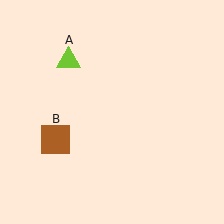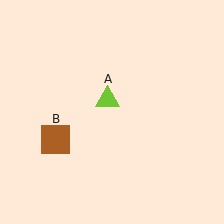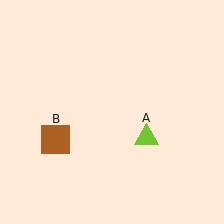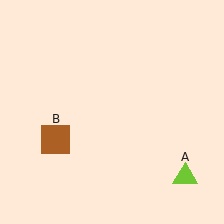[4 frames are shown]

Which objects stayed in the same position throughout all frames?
Brown square (object B) remained stationary.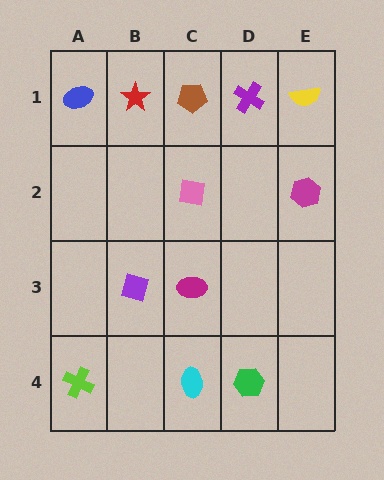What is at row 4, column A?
A lime cross.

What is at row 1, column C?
A brown pentagon.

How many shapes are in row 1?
5 shapes.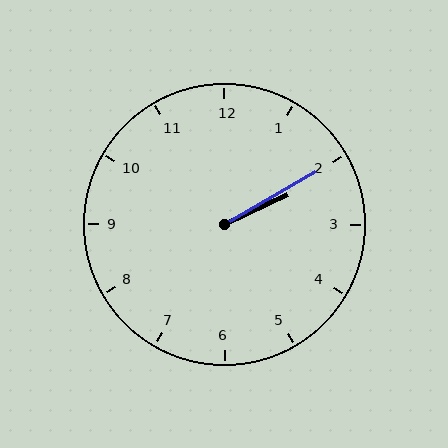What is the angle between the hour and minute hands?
Approximately 5 degrees.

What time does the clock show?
2:10.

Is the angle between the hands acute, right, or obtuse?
It is acute.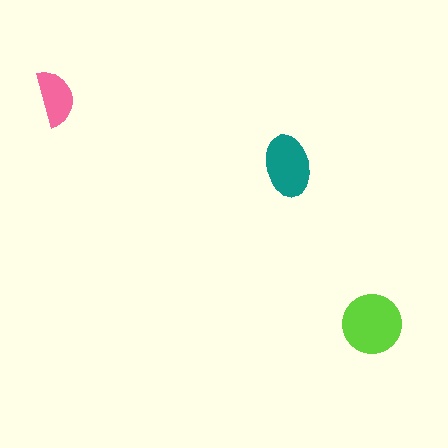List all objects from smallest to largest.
The pink semicircle, the teal ellipse, the lime circle.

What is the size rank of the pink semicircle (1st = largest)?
3rd.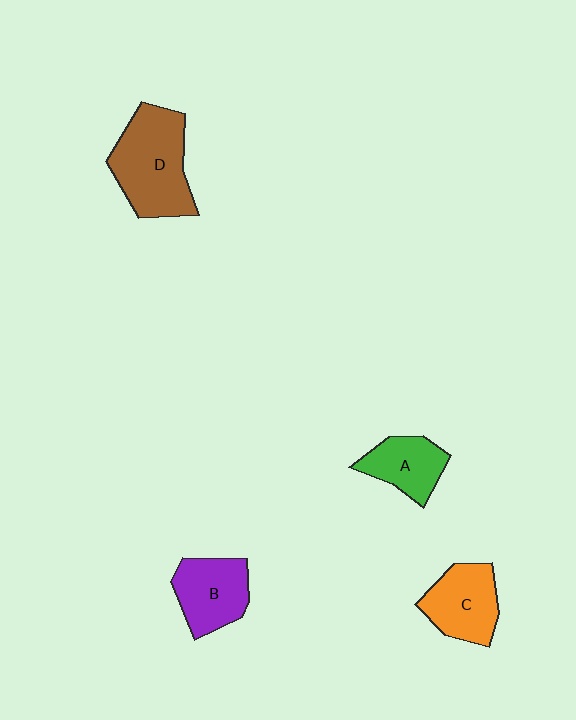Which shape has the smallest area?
Shape A (green).